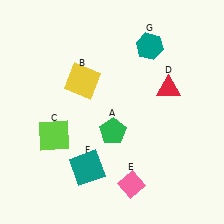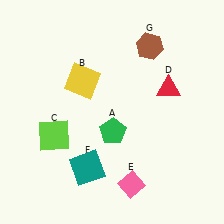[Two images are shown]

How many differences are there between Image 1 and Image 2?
There is 1 difference between the two images.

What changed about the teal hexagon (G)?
In Image 1, G is teal. In Image 2, it changed to brown.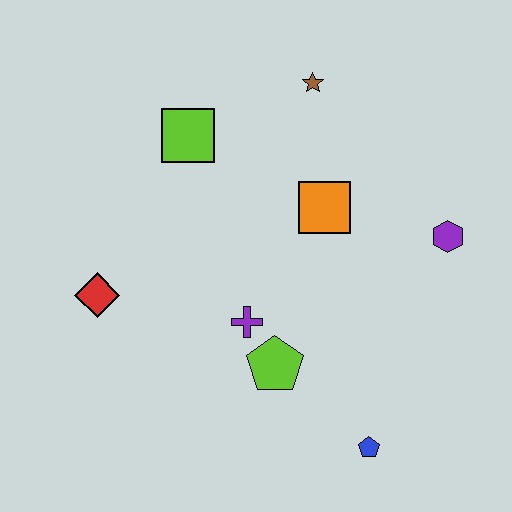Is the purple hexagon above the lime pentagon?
Yes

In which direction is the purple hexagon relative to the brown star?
The purple hexagon is below the brown star.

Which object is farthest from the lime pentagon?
The brown star is farthest from the lime pentagon.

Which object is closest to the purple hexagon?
The orange square is closest to the purple hexagon.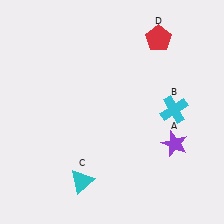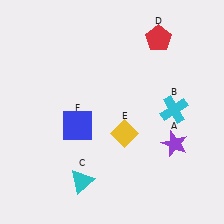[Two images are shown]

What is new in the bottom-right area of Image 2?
A yellow diamond (E) was added in the bottom-right area of Image 2.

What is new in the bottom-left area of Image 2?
A blue square (F) was added in the bottom-left area of Image 2.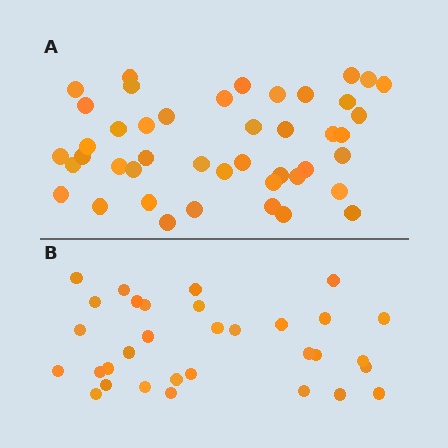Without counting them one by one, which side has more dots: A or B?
Region A (the top region) has more dots.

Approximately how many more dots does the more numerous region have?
Region A has roughly 12 or so more dots than region B.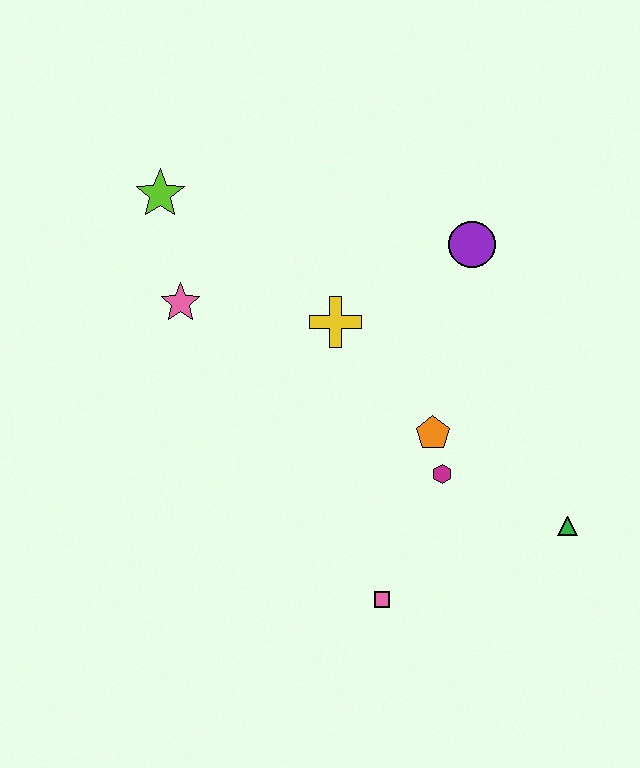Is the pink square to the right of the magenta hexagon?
No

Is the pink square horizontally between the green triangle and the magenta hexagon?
No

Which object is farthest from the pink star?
The green triangle is farthest from the pink star.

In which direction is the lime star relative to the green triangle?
The lime star is to the left of the green triangle.